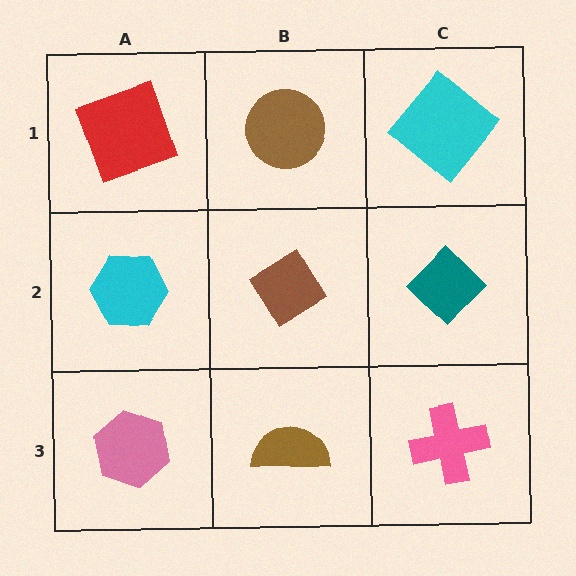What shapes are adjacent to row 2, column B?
A brown circle (row 1, column B), a brown semicircle (row 3, column B), a cyan hexagon (row 2, column A), a teal diamond (row 2, column C).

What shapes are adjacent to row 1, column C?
A teal diamond (row 2, column C), a brown circle (row 1, column B).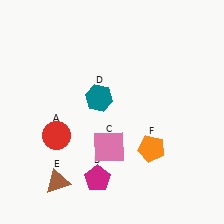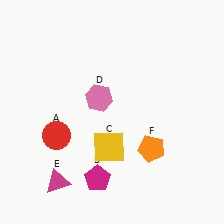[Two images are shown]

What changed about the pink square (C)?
In Image 1, C is pink. In Image 2, it changed to yellow.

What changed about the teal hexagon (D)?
In Image 1, D is teal. In Image 2, it changed to pink.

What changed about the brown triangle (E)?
In Image 1, E is brown. In Image 2, it changed to magenta.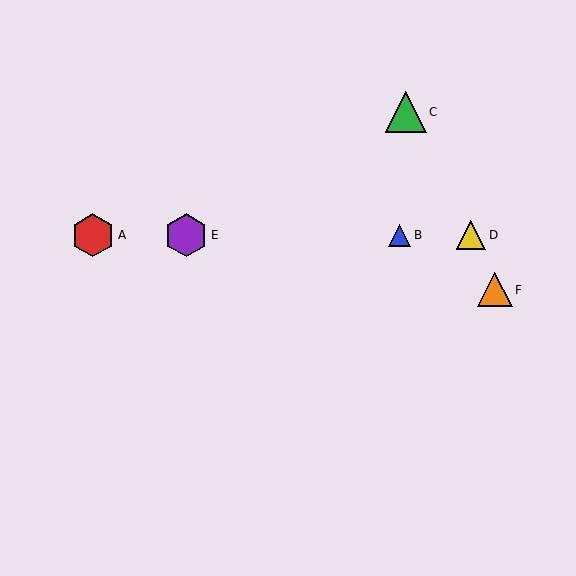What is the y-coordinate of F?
Object F is at y≈290.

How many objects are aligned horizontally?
4 objects (A, B, D, E) are aligned horizontally.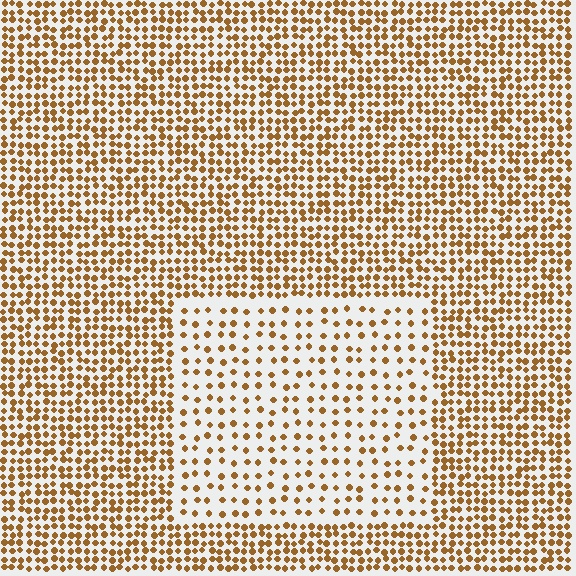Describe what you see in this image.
The image contains small brown elements arranged at two different densities. A rectangle-shaped region is visible where the elements are less densely packed than the surrounding area.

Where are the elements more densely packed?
The elements are more densely packed outside the rectangle boundary.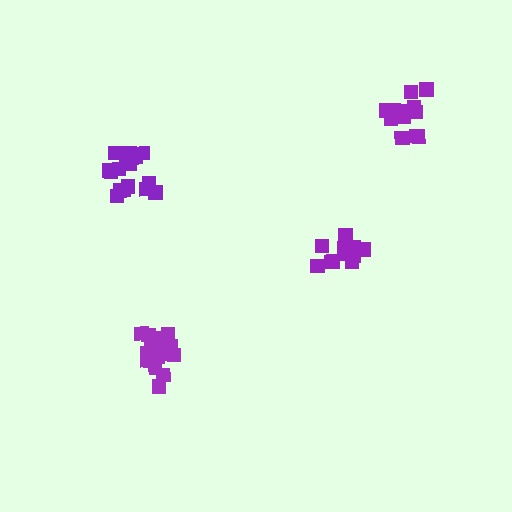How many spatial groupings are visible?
There are 4 spatial groupings.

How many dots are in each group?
Group 1: 11 dots, Group 2: 16 dots, Group 3: 17 dots, Group 4: 12 dots (56 total).